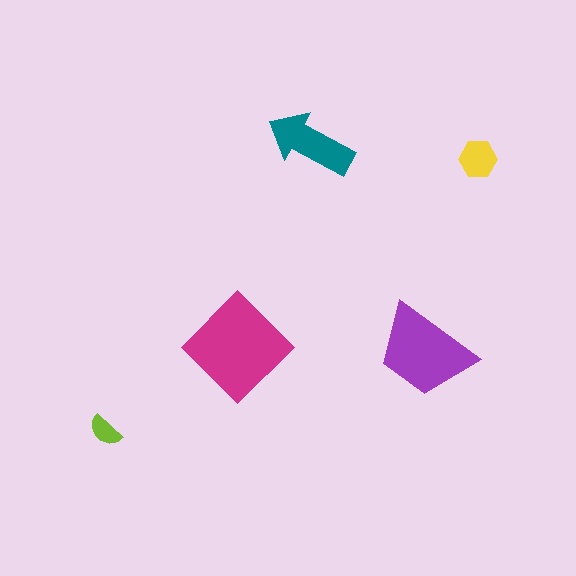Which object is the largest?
The magenta diamond.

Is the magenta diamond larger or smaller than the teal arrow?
Larger.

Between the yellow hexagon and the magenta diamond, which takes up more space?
The magenta diamond.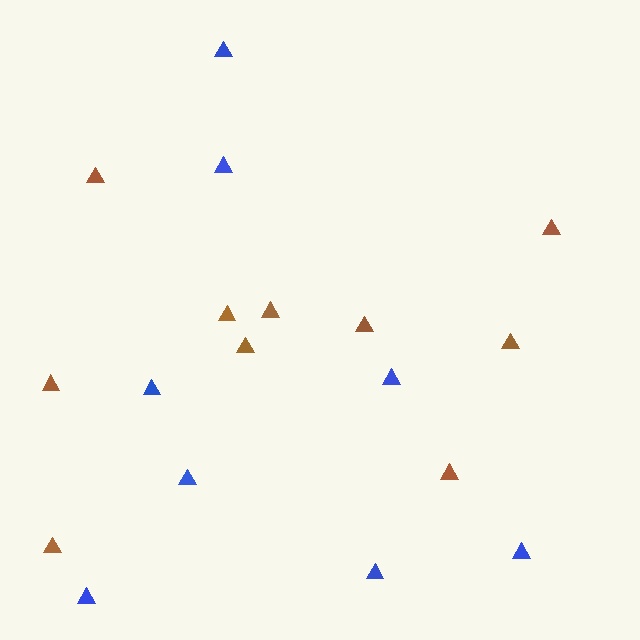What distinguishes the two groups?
There are 2 groups: one group of brown triangles (10) and one group of blue triangles (8).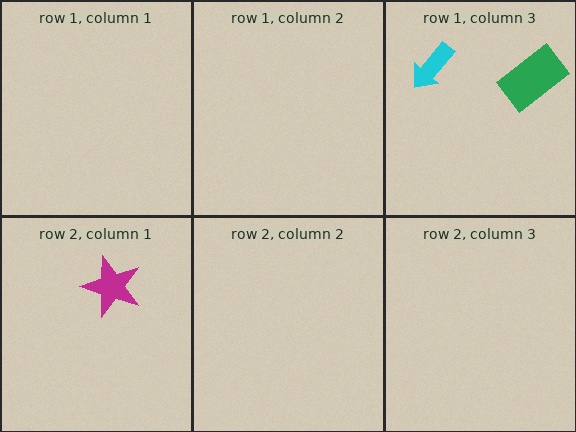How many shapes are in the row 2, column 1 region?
1.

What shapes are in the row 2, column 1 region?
The magenta star.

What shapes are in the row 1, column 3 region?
The cyan arrow, the green rectangle.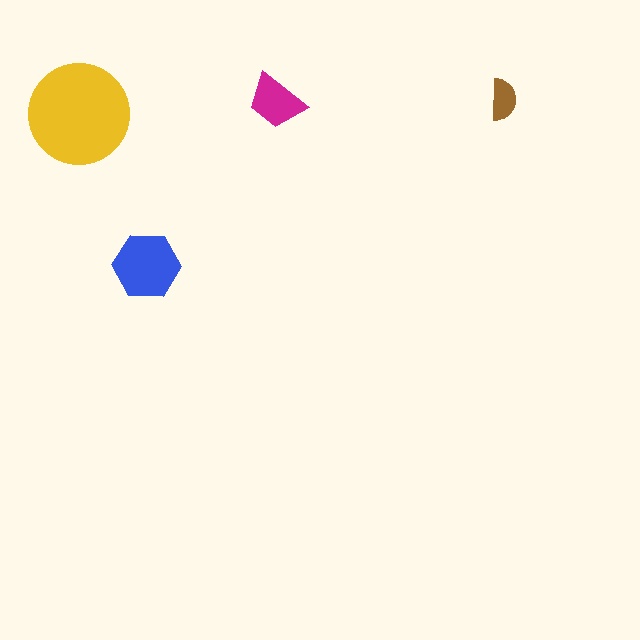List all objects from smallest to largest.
The brown semicircle, the magenta trapezoid, the blue hexagon, the yellow circle.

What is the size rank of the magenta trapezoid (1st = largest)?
3rd.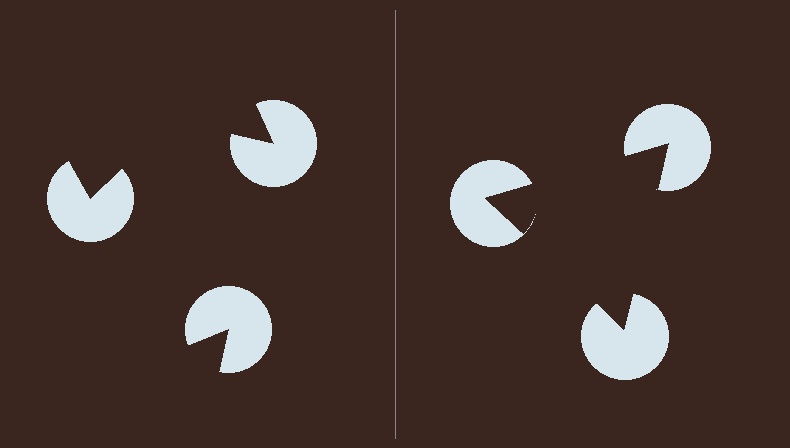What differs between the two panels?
The pac-man discs are positioned identically on both sides; only the wedge orientations differ. On the right they align to a triangle; on the left they are misaligned.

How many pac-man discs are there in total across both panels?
6 — 3 on each side.